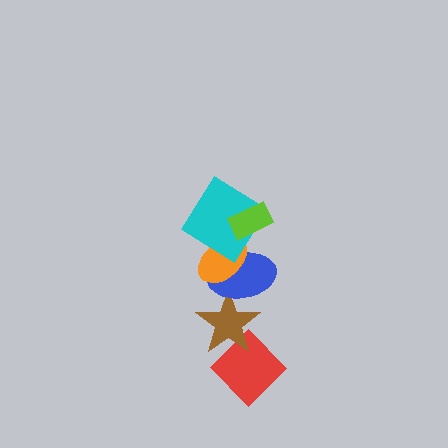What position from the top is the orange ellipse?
The orange ellipse is 3rd from the top.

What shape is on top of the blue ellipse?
The orange ellipse is on top of the blue ellipse.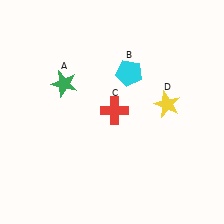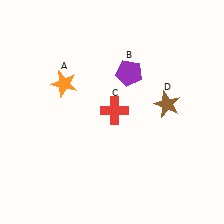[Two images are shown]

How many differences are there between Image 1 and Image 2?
There are 3 differences between the two images.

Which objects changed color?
A changed from green to orange. B changed from cyan to purple. D changed from yellow to brown.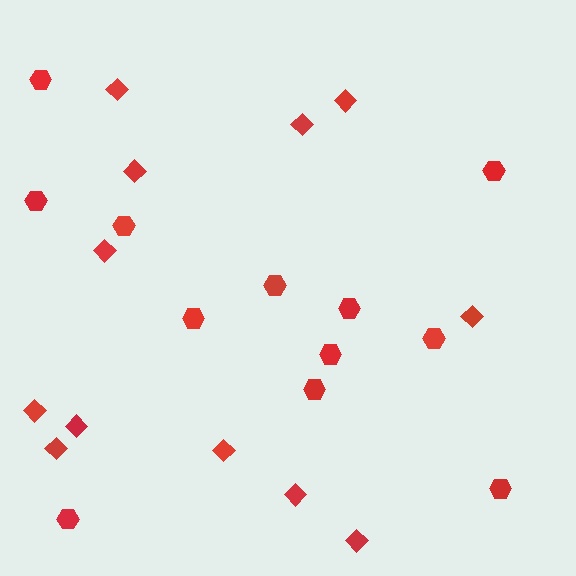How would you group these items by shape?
There are 2 groups: one group of diamonds (12) and one group of hexagons (12).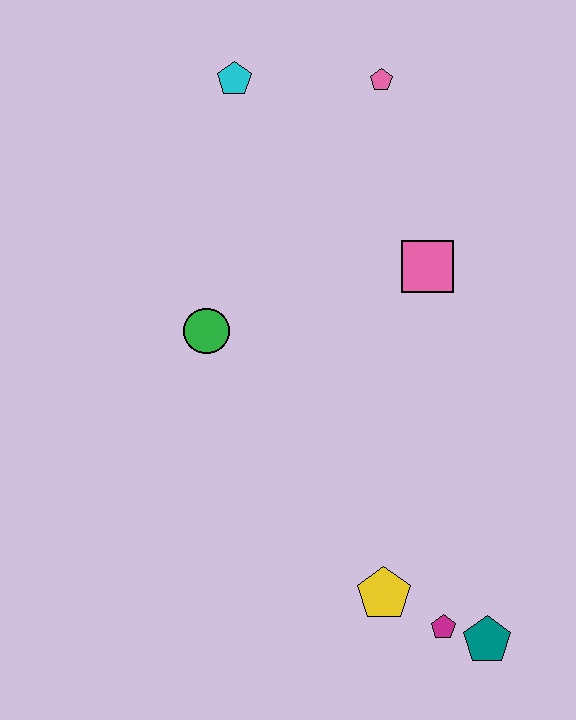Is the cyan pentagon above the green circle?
Yes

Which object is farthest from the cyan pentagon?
The teal pentagon is farthest from the cyan pentagon.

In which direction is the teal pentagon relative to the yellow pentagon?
The teal pentagon is to the right of the yellow pentagon.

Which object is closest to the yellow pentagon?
The magenta pentagon is closest to the yellow pentagon.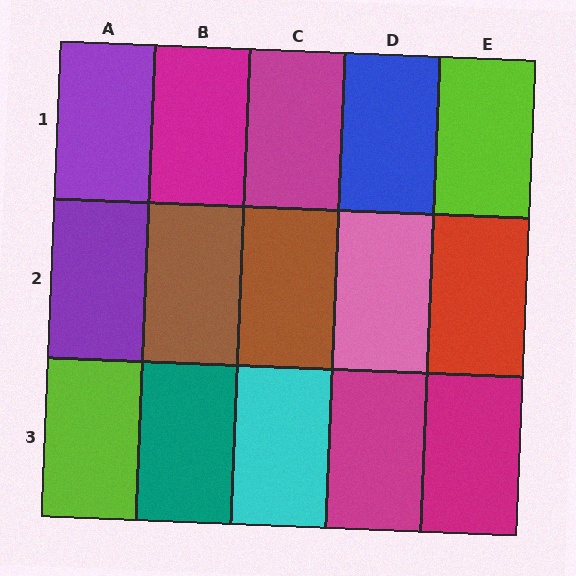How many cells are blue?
1 cell is blue.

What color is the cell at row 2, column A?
Purple.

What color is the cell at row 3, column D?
Magenta.